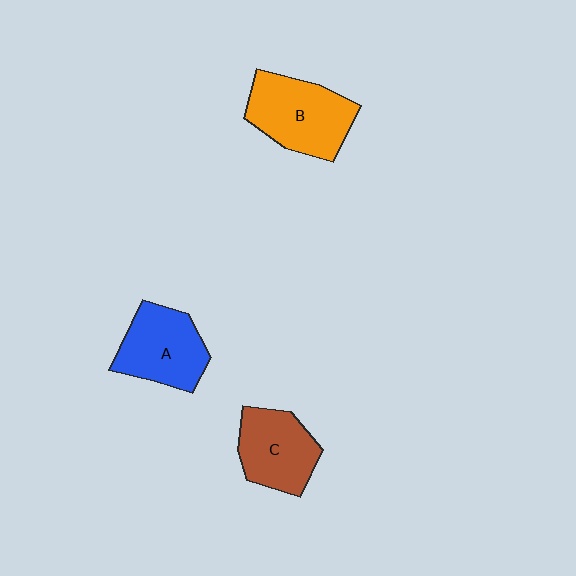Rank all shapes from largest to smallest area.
From largest to smallest: B (orange), A (blue), C (brown).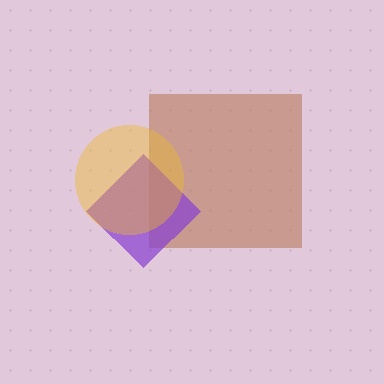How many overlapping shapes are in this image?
There are 3 overlapping shapes in the image.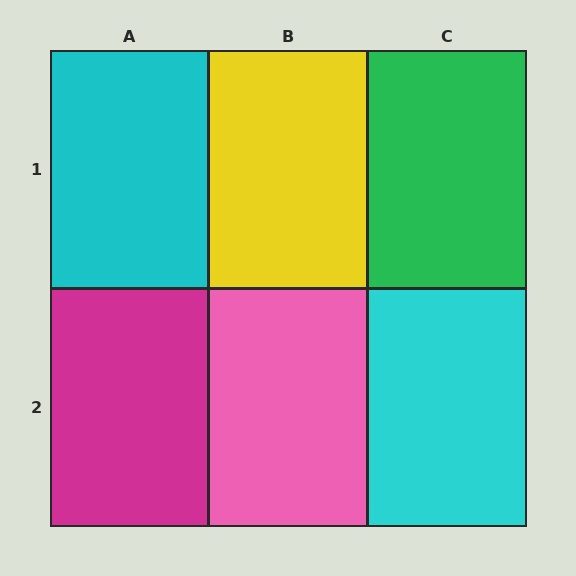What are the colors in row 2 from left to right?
Magenta, pink, cyan.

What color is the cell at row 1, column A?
Cyan.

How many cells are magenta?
1 cell is magenta.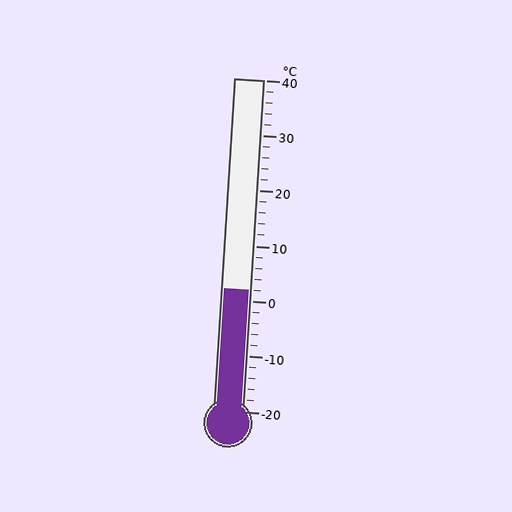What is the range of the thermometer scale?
The thermometer scale ranges from -20°C to 40°C.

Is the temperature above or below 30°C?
The temperature is below 30°C.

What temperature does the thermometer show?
The thermometer shows approximately 2°C.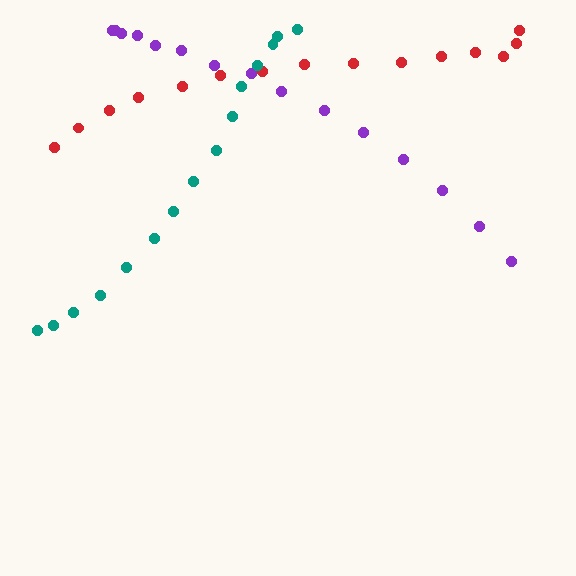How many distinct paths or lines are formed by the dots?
There are 3 distinct paths.